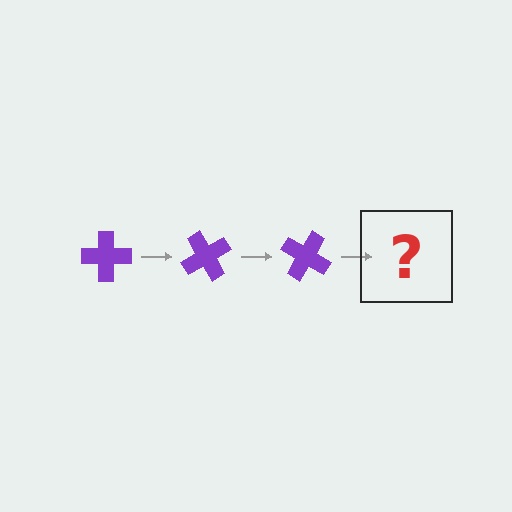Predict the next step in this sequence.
The next step is a purple cross rotated 180 degrees.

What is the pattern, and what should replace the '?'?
The pattern is that the cross rotates 60 degrees each step. The '?' should be a purple cross rotated 180 degrees.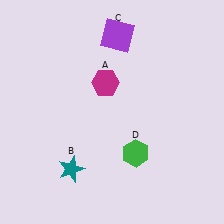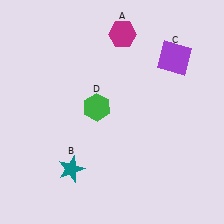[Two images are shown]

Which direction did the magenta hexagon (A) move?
The magenta hexagon (A) moved up.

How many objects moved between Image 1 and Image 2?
3 objects moved between the two images.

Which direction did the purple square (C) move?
The purple square (C) moved right.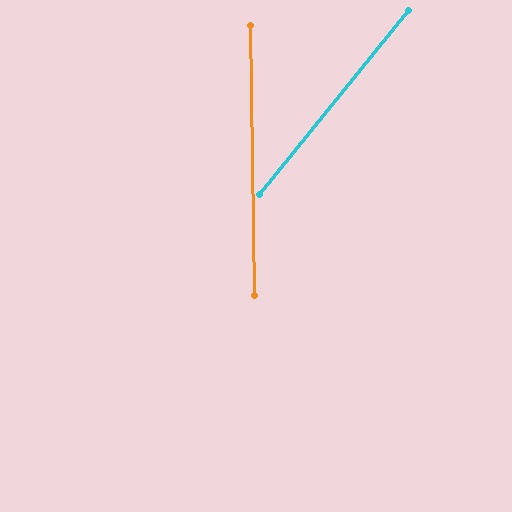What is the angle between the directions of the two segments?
Approximately 40 degrees.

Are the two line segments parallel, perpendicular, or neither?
Neither parallel nor perpendicular — they differ by about 40°.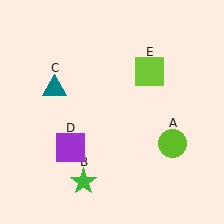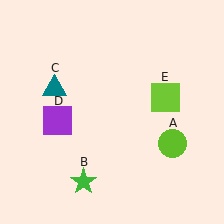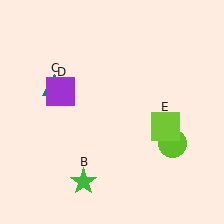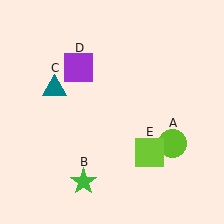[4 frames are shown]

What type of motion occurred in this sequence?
The purple square (object D), lime square (object E) rotated clockwise around the center of the scene.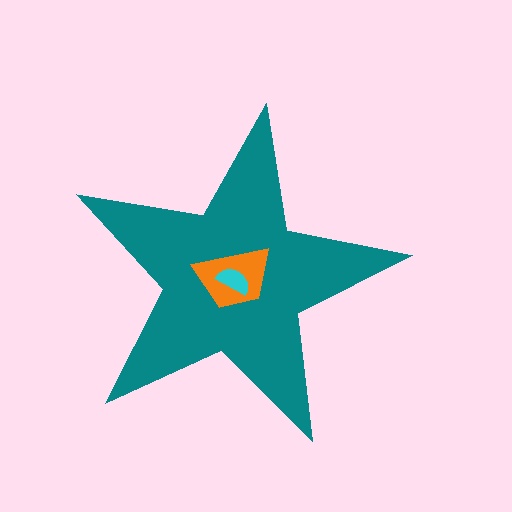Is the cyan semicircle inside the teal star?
Yes.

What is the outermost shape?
The teal star.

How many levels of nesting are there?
3.